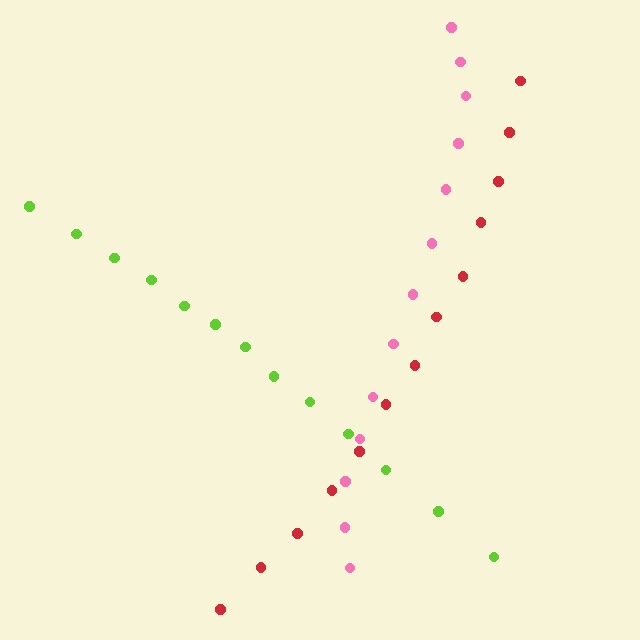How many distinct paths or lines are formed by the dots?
There are 3 distinct paths.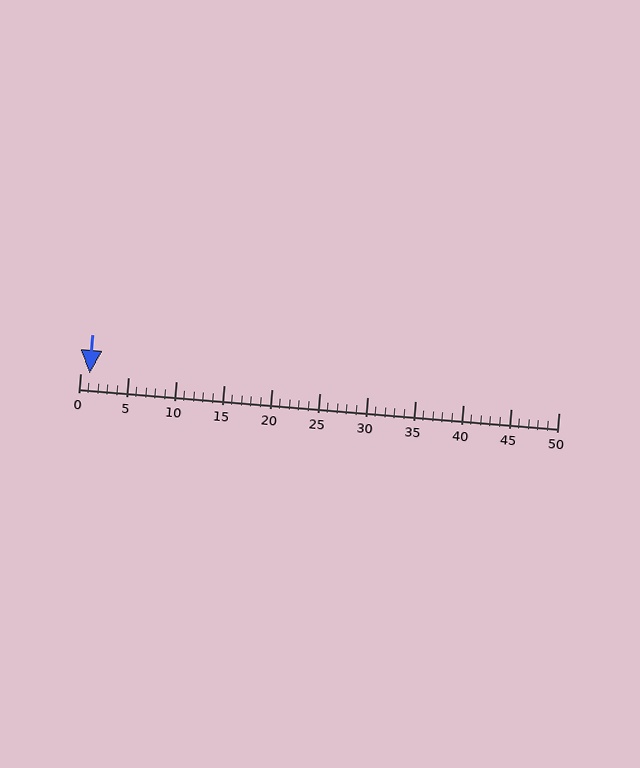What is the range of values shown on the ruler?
The ruler shows values from 0 to 50.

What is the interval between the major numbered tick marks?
The major tick marks are spaced 5 units apart.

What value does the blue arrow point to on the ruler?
The blue arrow points to approximately 1.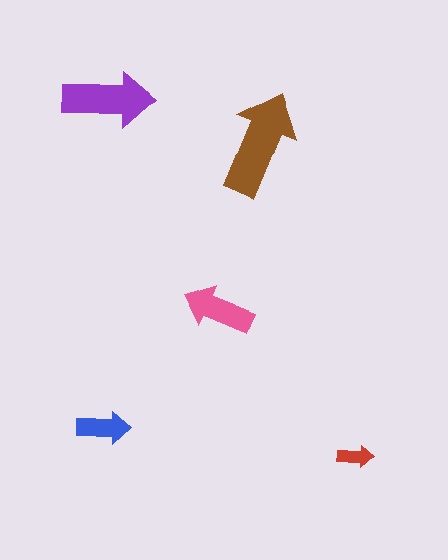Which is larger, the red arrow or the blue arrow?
The blue one.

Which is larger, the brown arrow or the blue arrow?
The brown one.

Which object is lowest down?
The red arrow is bottommost.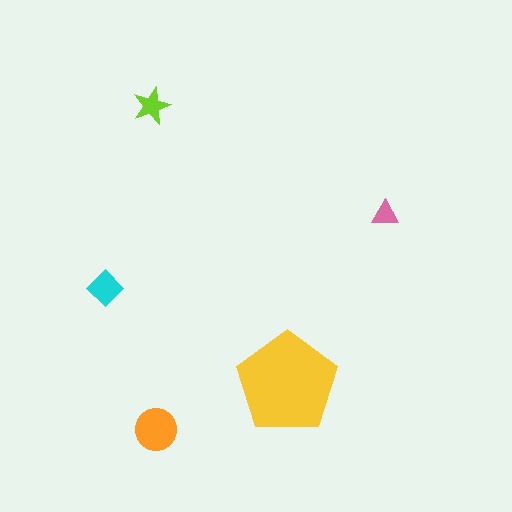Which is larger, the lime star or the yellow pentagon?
The yellow pentagon.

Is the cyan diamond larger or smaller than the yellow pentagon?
Smaller.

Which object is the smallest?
The pink triangle.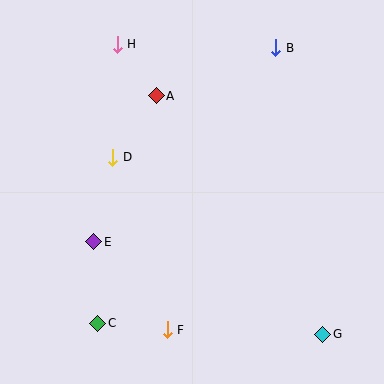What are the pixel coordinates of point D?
Point D is at (113, 157).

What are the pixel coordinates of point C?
Point C is at (98, 323).